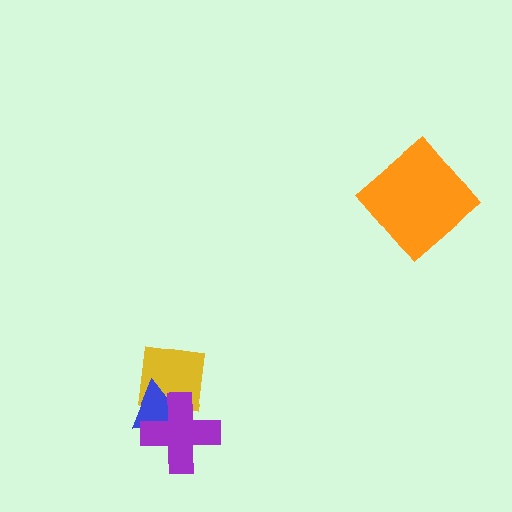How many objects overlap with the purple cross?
2 objects overlap with the purple cross.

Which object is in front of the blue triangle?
The purple cross is in front of the blue triangle.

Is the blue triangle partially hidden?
Yes, it is partially covered by another shape.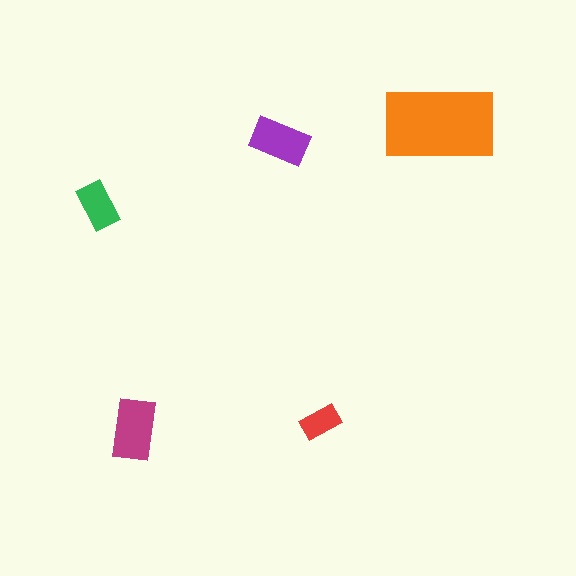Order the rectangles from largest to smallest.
the orange one, the magenta one, the purple one, the green one, the red one.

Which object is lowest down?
The magenta rectangle is bottommost.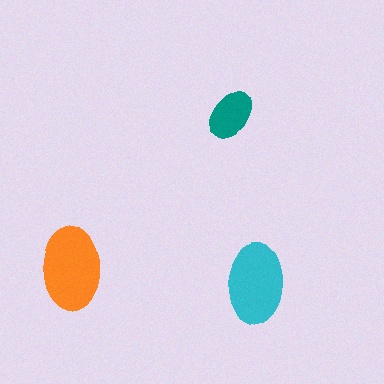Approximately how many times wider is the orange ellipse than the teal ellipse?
About 1.5 times wider.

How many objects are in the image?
There are 3 objects in the image.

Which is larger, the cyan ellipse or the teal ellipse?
The cyan one.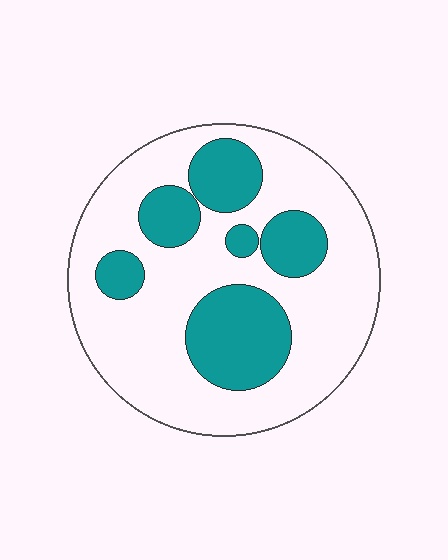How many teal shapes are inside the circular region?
6.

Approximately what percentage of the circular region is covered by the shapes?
Approximately 30%.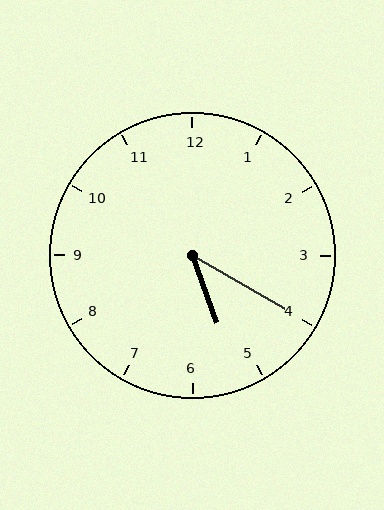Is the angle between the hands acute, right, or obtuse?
It is acute.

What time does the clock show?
5:20.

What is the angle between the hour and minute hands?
Approximately 40 degrees.